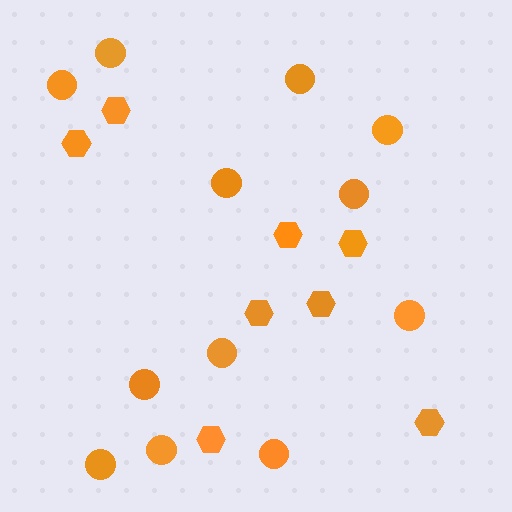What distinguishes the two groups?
There are 2 groups: one group of circles (12) and one group of hexagons (8).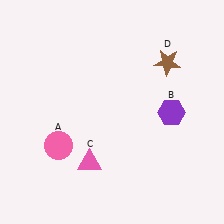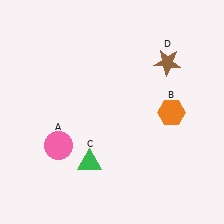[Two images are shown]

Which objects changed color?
B changed from purple to orange. C changed from pink to green.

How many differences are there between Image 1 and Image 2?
There are 2 differences between the two images.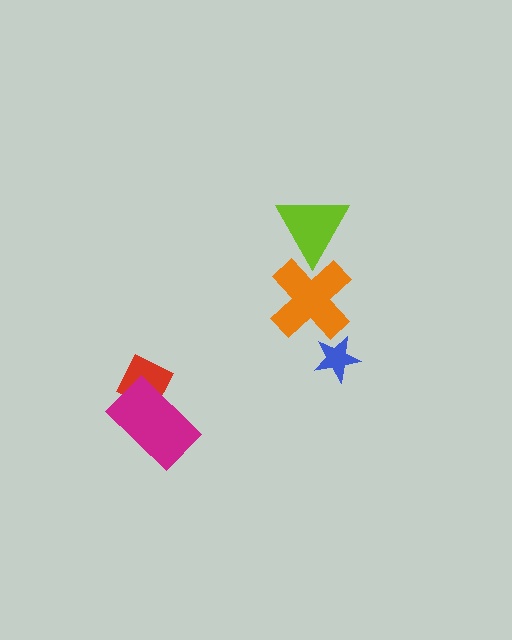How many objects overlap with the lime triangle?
1 object overlaps with the lime triangle.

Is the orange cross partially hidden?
No, no other shape covers it.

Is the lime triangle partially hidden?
Yes, it is partially covered by another shape.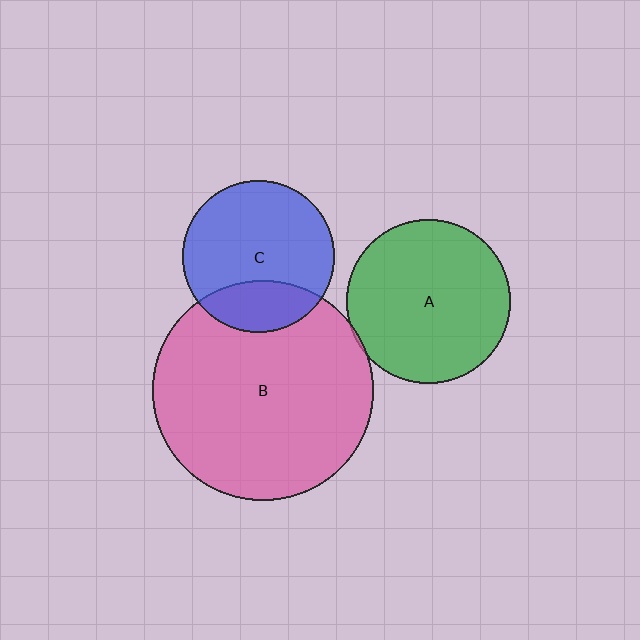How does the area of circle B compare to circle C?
Approximately 2.1 times.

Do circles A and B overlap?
Yes.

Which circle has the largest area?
Circle B (pink).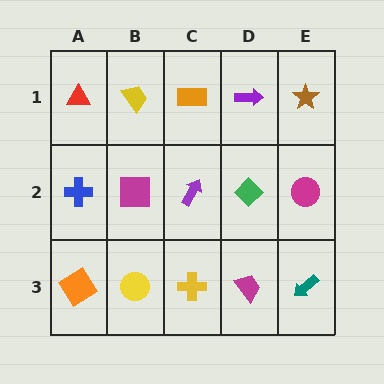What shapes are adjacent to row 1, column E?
A magenta circle (row 2, column E), a purple arrow (row 1, column D).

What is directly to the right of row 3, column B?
A yellow cross.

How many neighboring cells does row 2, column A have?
3.